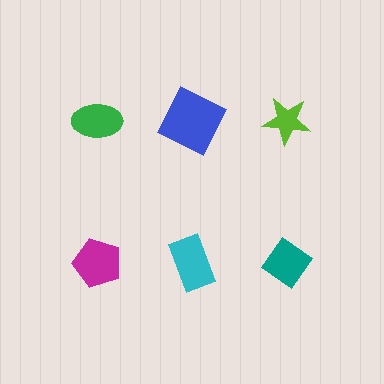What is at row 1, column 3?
A lime star.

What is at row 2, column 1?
A magenta pentagon.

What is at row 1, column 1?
A green ellipse.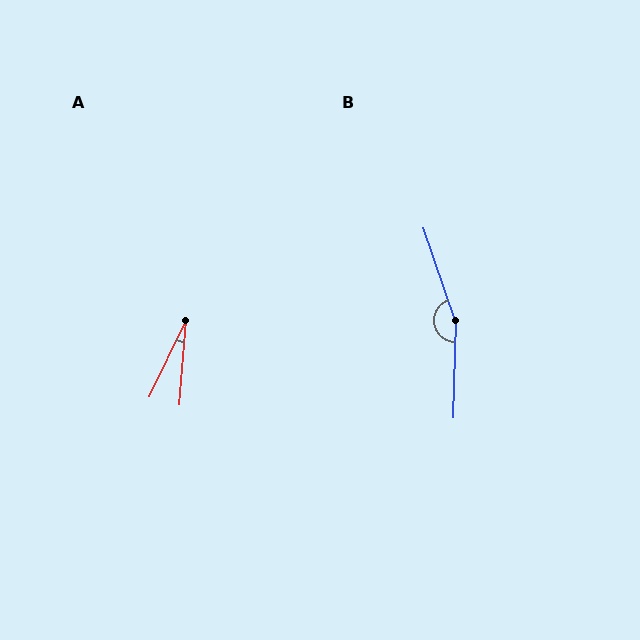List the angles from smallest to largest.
A (21°), B (159°).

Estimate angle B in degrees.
Approximately 159 degrees.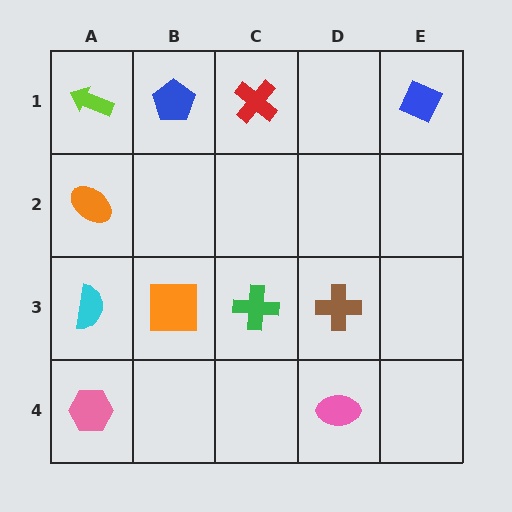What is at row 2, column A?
An orange ellipse.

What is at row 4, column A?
A pink hexagon.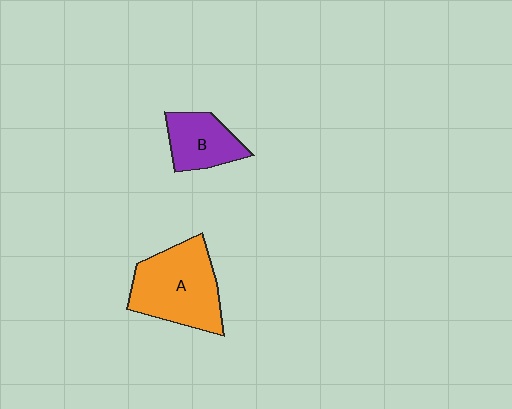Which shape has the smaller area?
Shape B (purple).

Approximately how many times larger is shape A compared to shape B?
Approximately 1.7 times.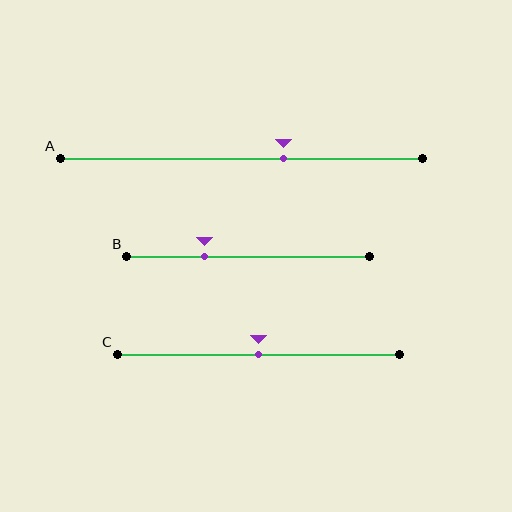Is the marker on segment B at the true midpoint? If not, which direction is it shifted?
No, the marker on segment B is shifted to the left by about 18% of the segment length.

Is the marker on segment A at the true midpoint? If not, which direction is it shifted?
No, the marker on segment A is shifted to the right by about 12% of the segment length.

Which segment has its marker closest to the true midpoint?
Segment C has its marker closest to the true midpoint.